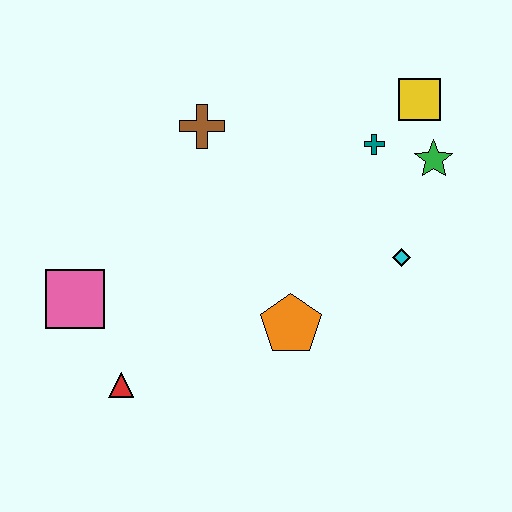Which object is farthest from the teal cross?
The red triangle is farthest from the teal cross.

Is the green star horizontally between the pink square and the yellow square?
No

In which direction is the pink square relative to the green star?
The pink square is to the left of the green star.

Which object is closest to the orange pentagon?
The cyan diamond is closest to the orange pentagon.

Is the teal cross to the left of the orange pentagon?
No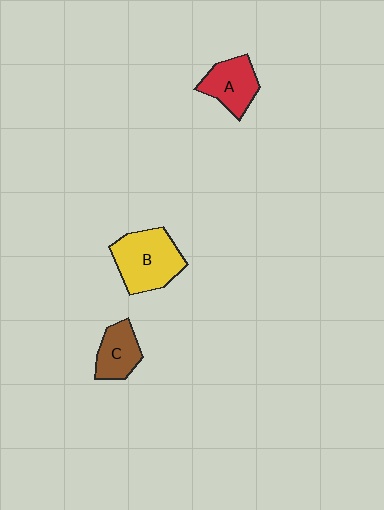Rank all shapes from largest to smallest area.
From largest to smallest: B (yellow), A (red), C (brown).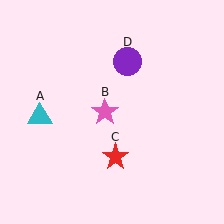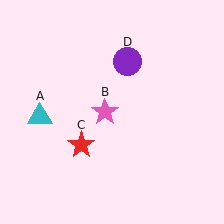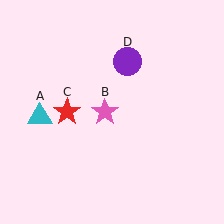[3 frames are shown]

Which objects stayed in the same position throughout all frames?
Cyan triangle (object A) and pink star (object B) and purple circle (object D) remained stationary.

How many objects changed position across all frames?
1 object changed position: red star (object C).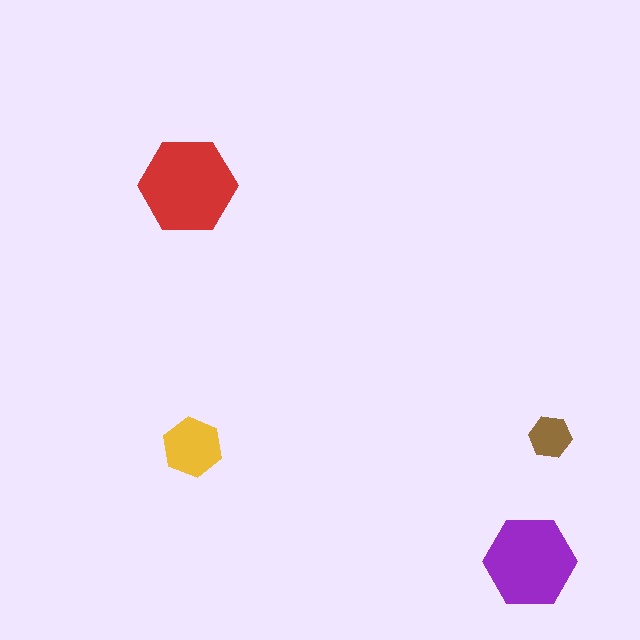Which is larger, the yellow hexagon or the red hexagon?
The red one.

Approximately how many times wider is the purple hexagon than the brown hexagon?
About 2 times wider.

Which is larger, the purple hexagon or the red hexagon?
The red one.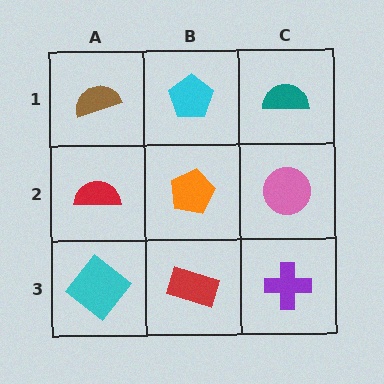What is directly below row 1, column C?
A pink circle.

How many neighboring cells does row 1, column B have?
3.